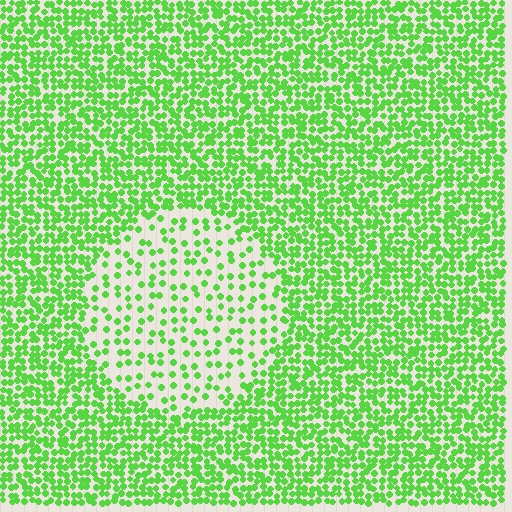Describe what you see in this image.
The image contains small lime elements arranged at two different densities. A circle-shaped region is visible where the elements are less densely packed than the surrounding area.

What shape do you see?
I see a circle.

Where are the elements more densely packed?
The elements are more densely packed outside the circle boundary.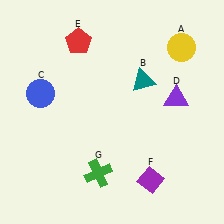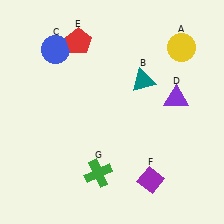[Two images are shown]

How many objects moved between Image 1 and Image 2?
1 object moved between the two images.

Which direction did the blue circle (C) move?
The blue circle (C) moved up.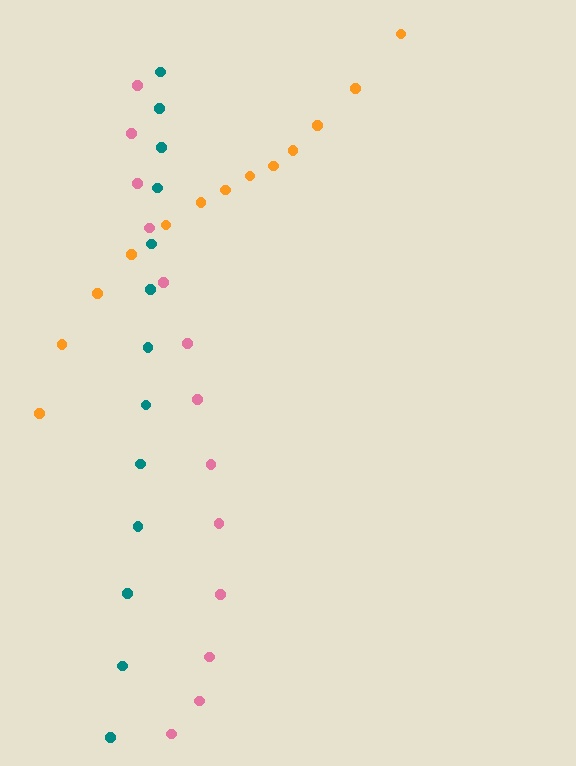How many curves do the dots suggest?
There are 3 distinct paths.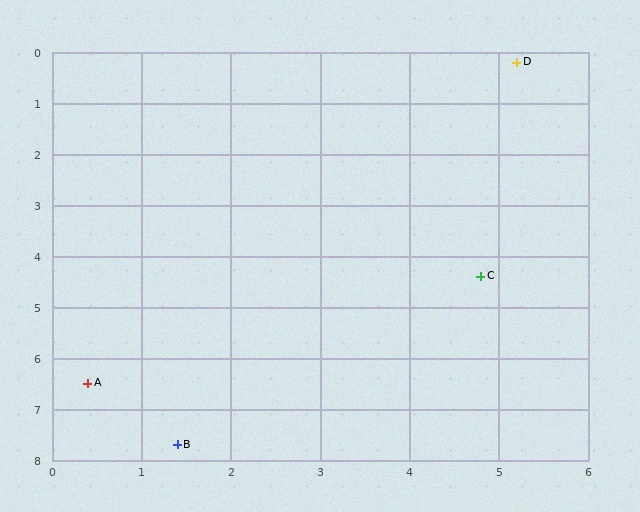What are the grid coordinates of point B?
Point B is at approximately (1.4, 7.7).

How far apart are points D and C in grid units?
Points D and C are about 4.2 grid units apart.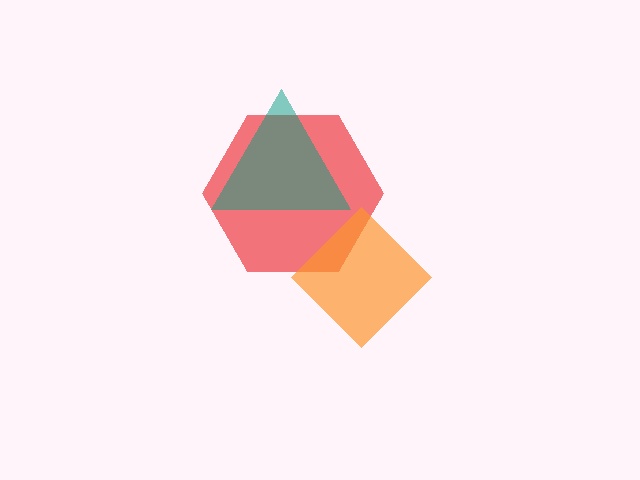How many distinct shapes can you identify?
There are 3 distinct shapes: a red hexagon, an orange diamond, a teal triangle.